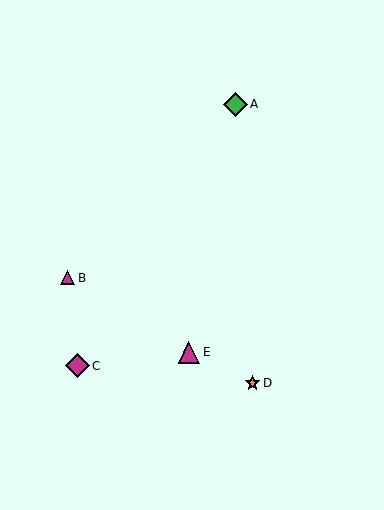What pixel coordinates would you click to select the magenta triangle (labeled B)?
Click at (68, 278) to select the magenta triangle B.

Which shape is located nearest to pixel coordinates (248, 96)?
The green diamond (labeled A) at (235, 104) is nearest to that location.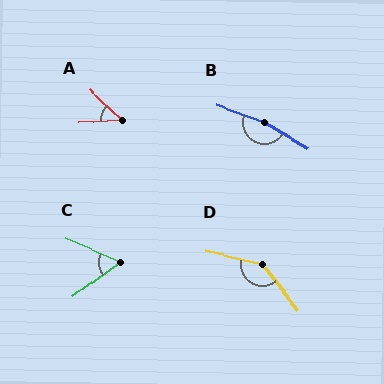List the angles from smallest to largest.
A (46°), C (59°), D (141°), B (168°).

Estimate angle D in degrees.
Approximately 141 degrees.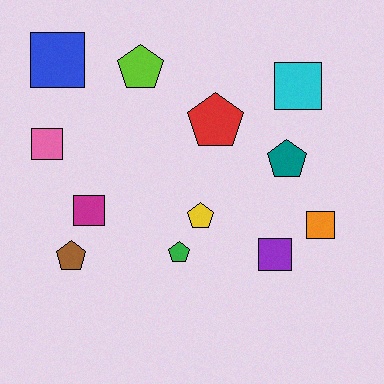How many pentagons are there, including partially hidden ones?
There are 6 pentagons.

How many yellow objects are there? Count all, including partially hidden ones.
There is 1 yellow object.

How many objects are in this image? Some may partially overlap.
There are 12 objects.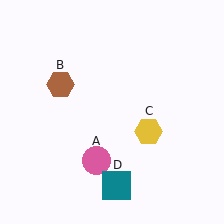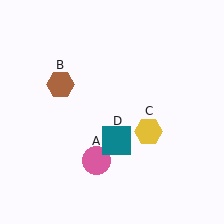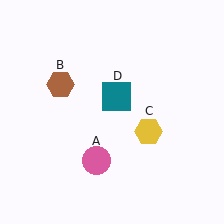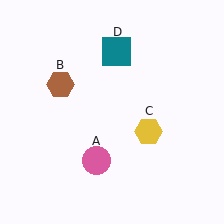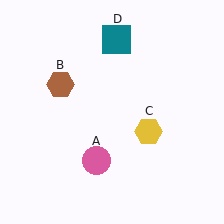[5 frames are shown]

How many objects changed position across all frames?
1 object changed position: teal square (object D).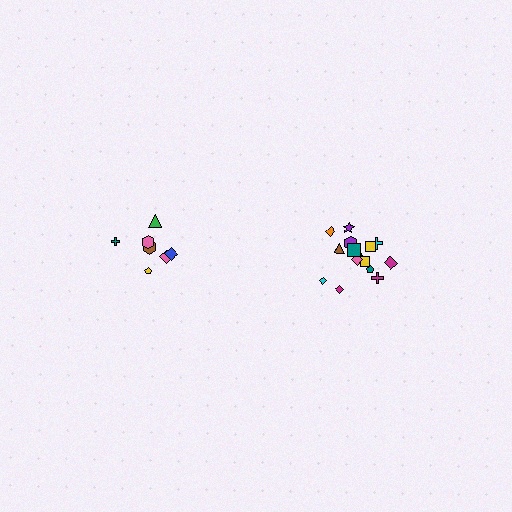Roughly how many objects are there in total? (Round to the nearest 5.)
Roughly 20 objects in total.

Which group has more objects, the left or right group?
The right group.